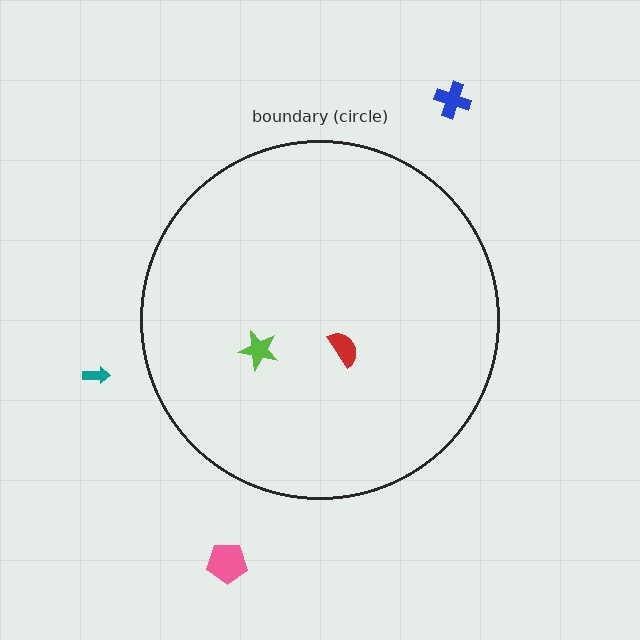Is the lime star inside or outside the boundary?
Inside.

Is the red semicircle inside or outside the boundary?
Inside.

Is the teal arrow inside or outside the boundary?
Outside.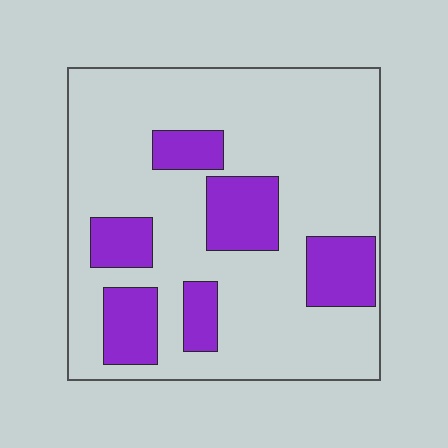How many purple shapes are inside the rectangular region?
6.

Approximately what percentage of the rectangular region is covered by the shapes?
Approximately 25%.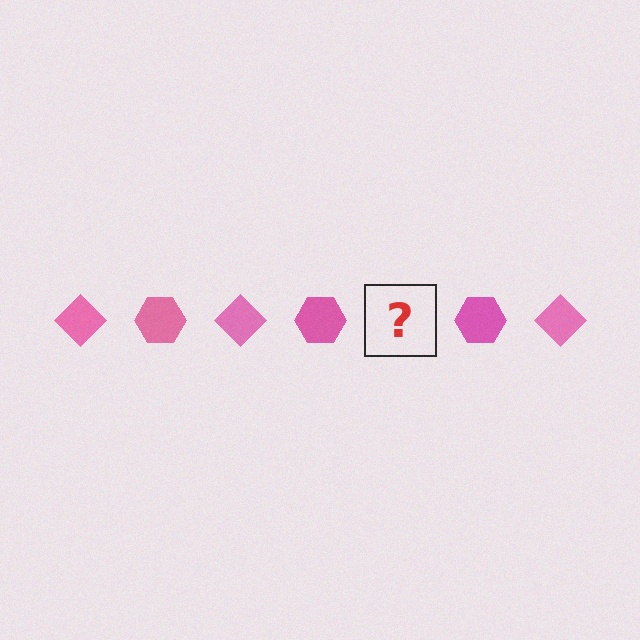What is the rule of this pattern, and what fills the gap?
The rule is that the pattern cycles through diamond, hexagon shapes in pink. The gap should be filled with a pink diamond.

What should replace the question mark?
The question mark should be replaced with a pink diamond.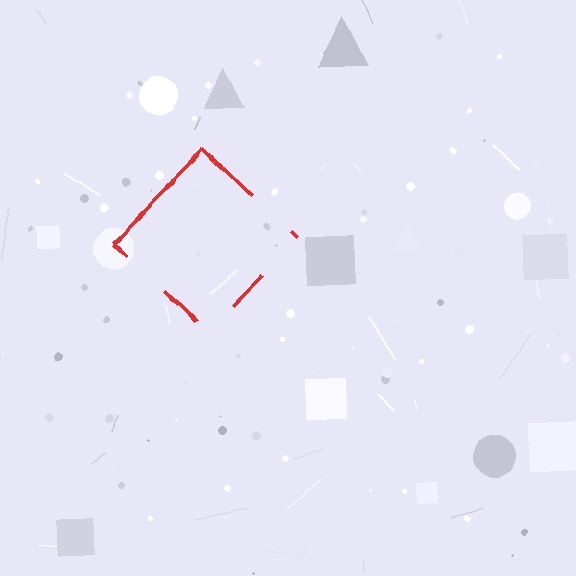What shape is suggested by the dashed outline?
The dashed outline suggests a diamond.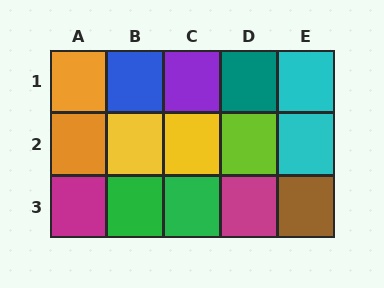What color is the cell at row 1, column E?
Cyan.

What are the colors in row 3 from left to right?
Magenta, green, green, magenta, brown.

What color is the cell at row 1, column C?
Purple.